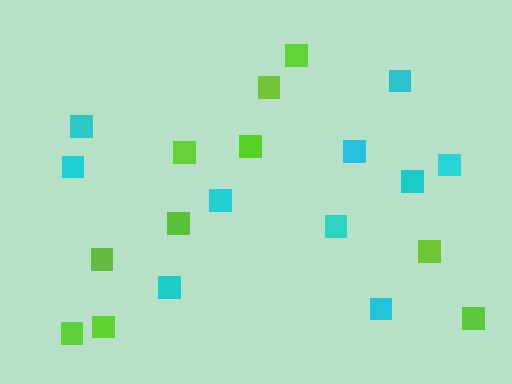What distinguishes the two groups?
There are 2 groups: one group of cyan squares (10) and one group of lime squares (10).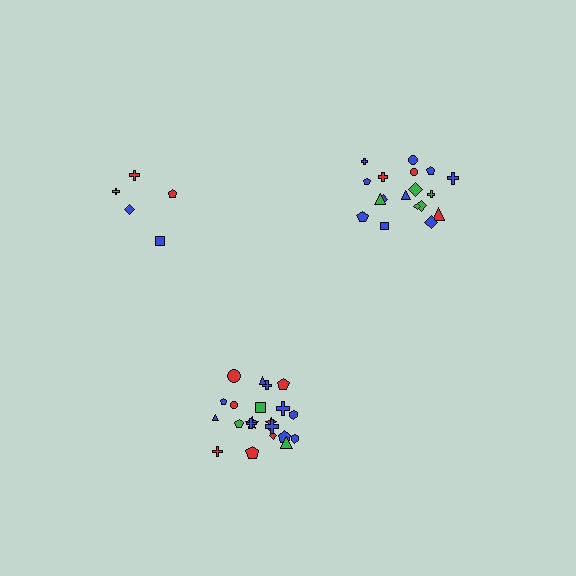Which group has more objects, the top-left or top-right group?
The top-right group.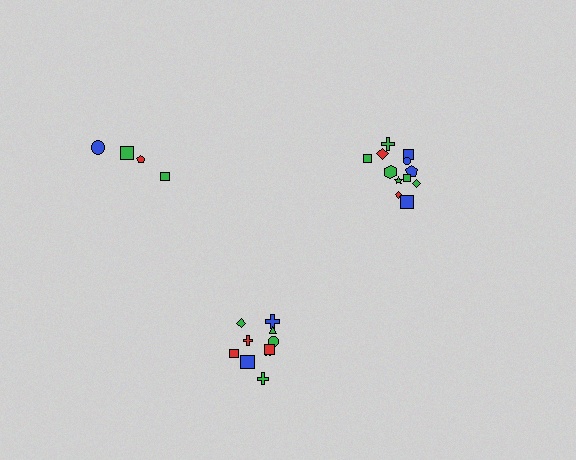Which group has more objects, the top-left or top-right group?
The top-right group.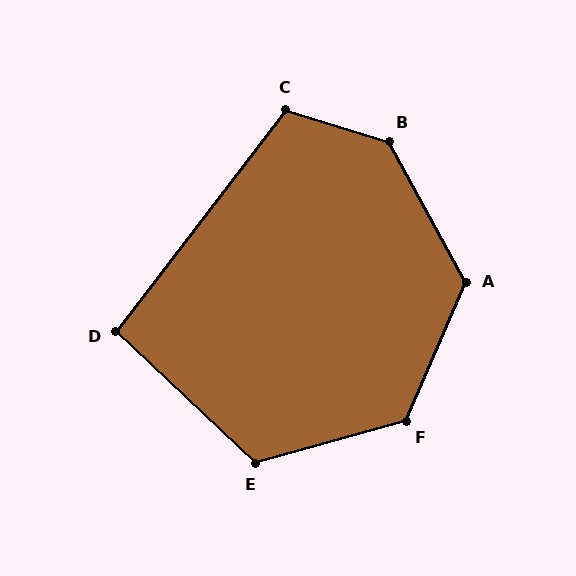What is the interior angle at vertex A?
Approximately 128 degrees (obtuse).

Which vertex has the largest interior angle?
B, at approximately 135 degrees.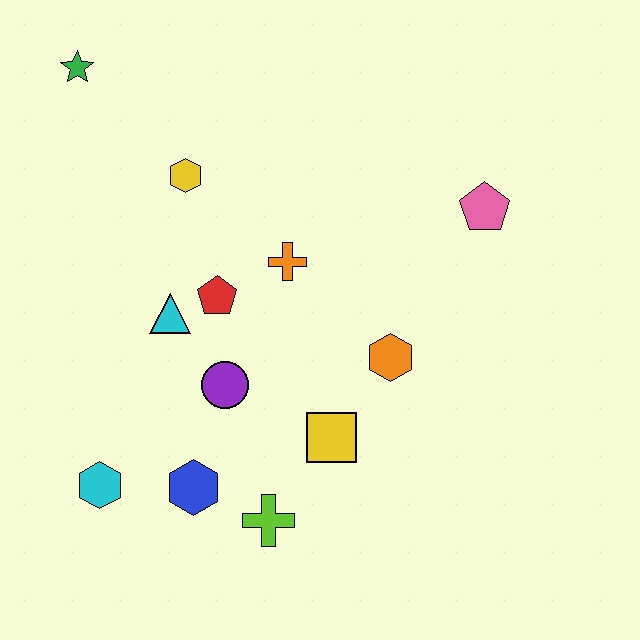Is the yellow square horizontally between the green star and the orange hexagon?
Yes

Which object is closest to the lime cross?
The blue hexagon is closest to the lime cross.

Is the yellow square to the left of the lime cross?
No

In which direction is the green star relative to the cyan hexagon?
The green star is above the cyan hexagon.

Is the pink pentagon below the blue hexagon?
No